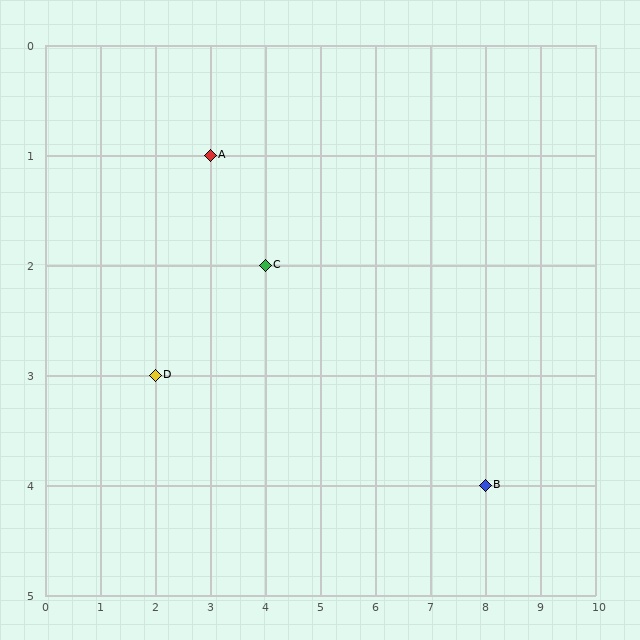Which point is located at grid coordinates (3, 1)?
Point A is at (3, 1).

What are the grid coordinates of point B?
Point B is at grid coordinates (8, 4).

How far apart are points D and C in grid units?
Points D and C are 2 columns and 1 row apart (about 2.2 grid units diagonally).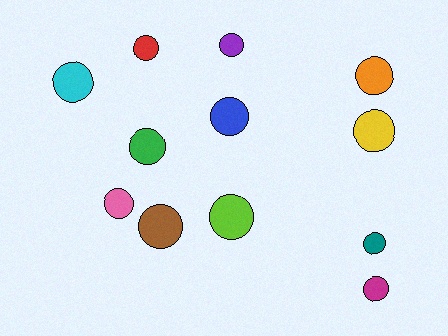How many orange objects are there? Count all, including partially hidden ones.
There is 1 orange object.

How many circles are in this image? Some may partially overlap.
There are 12 circles.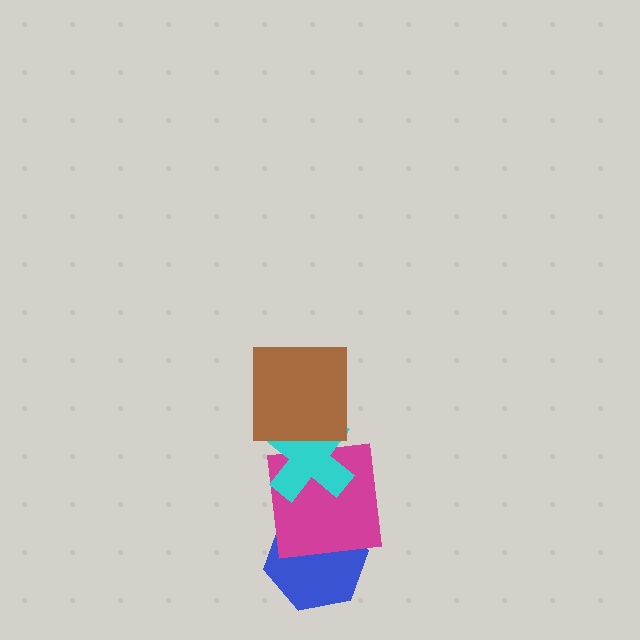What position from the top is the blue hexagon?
The blue hexagon is 4th from the top.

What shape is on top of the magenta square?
The cyan cross is on top of the magenta square.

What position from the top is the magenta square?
The magenta square is 3rd from the top.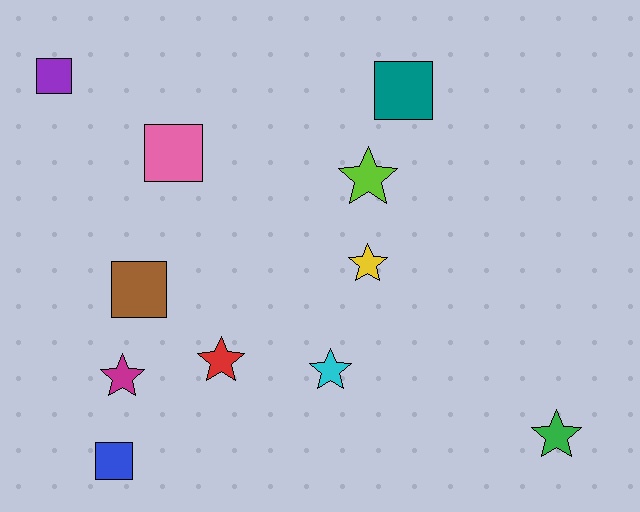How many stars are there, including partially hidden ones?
There are 6 stars.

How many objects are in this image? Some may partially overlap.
There are 11 objects.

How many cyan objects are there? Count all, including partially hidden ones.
There is 1 cyan object.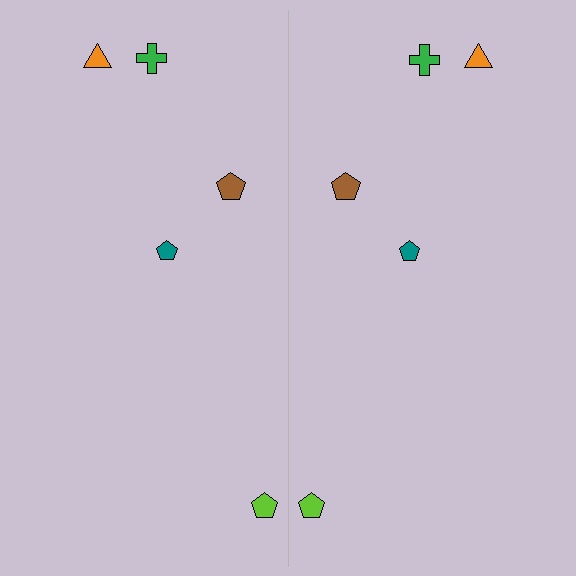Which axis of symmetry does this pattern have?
The pattern has a vertical axis of symmetry running through the center of the image.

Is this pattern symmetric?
Yes, this pattern has bilateral (reflection) symmetry.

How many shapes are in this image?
There are 10 shapes in this image.